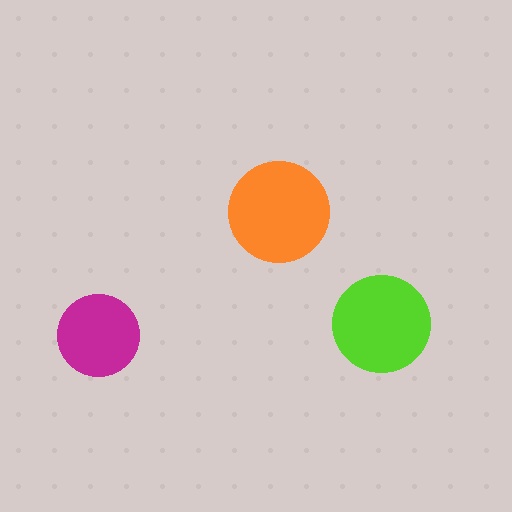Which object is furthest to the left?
The magenta circle is leftmost.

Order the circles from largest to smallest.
the orange one, the lime one, the magenta one.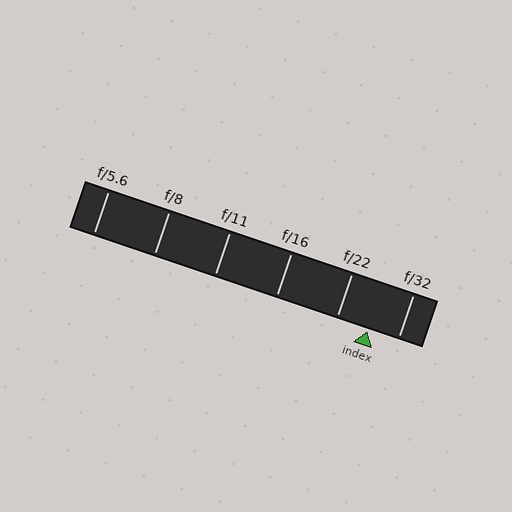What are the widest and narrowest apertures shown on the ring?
The widest aperture shown is f/5.6 and the narrowest is f/32.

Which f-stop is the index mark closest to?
The index mark is closest to f/32.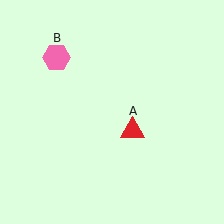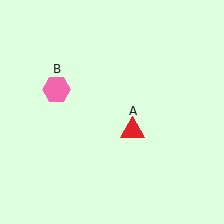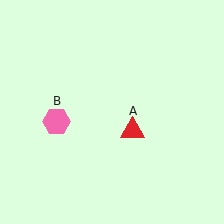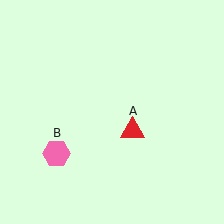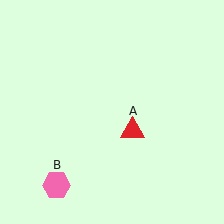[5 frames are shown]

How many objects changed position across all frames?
1 object changed position: pink hexagon (object B).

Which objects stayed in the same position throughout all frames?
Red triangle (object A) remained stationary.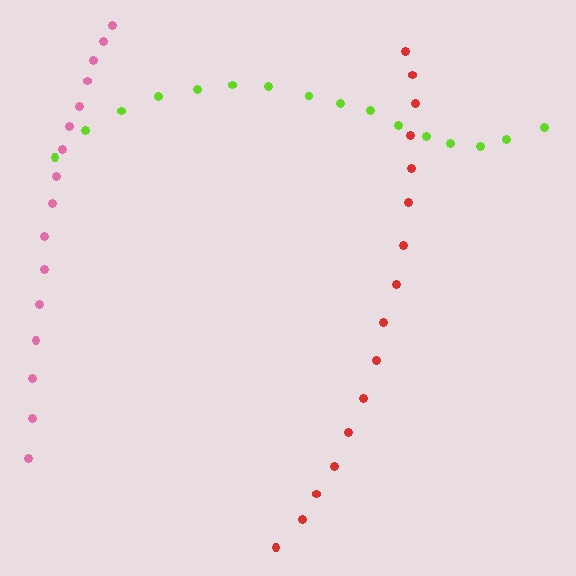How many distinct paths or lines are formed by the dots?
There are 3 distinct paths.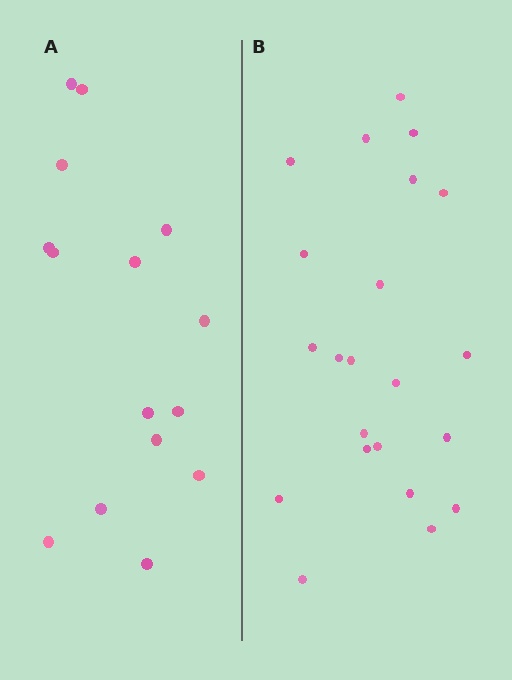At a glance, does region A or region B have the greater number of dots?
Region B (the right region) has more dots.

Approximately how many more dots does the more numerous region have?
Region B has roughly 8 or so more dots than region A.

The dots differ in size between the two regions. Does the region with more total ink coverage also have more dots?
No. Region A has more total ink coverage because its dots are larger, but region B actually contains more individual dots. Total area can be misleading — the number of items is what matters here.